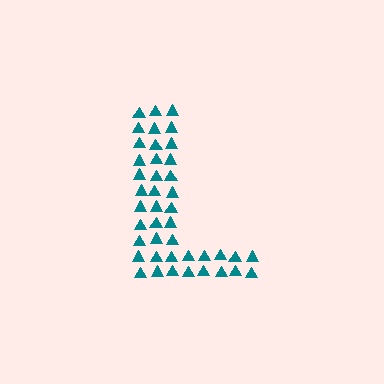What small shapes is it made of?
It is made of small triangles.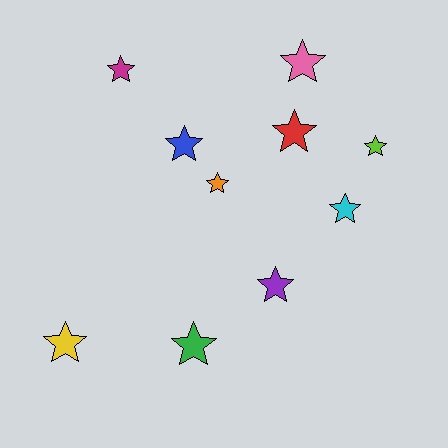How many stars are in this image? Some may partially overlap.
There are 10 stars.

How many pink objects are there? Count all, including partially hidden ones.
There is 1 pink object.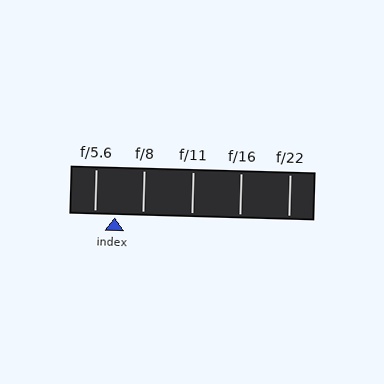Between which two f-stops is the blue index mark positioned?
The index mark is between f/5.6 and f/8.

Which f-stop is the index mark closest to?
The index mark is closest to f/5.6.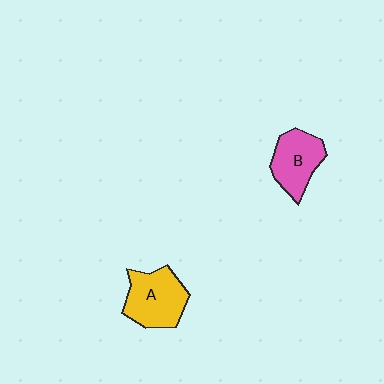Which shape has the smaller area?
Shape B (pink).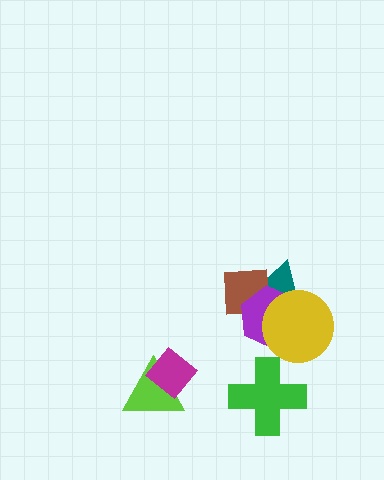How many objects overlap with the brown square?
2 objects overlap with the brown square.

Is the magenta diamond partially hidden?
No, no other shape covers it.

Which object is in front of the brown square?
The purple hexagon is in front of the brown square.